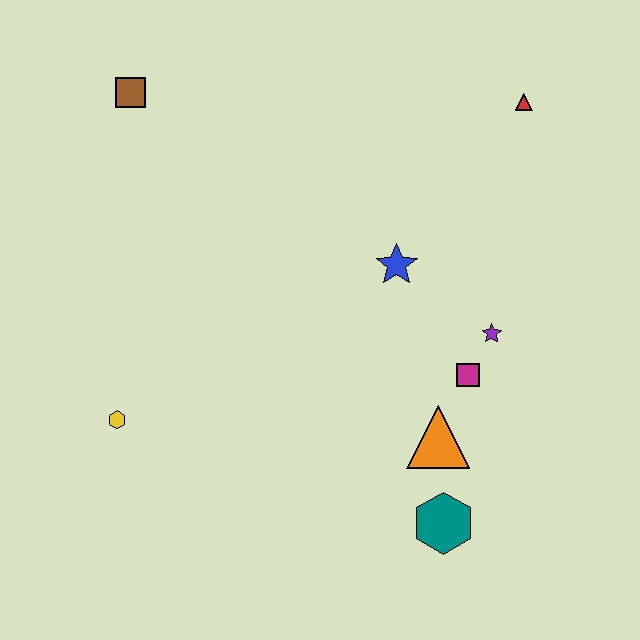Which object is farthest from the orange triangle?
The brown square is farthest from the orange triangle.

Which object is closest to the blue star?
The purple star is closest to the blue star.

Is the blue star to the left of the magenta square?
Yes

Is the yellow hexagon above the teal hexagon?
Yes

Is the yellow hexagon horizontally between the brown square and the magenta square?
No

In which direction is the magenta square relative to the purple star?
The magenta square is below the purple star.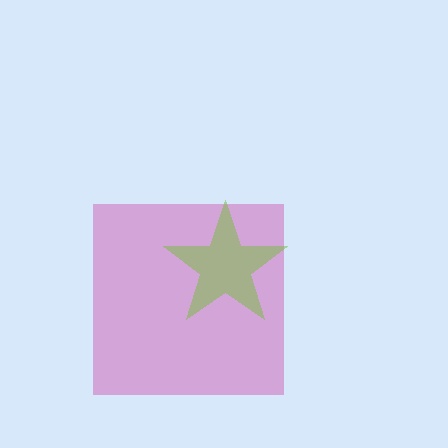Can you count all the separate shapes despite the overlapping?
Yes, there are 2 separate shapes.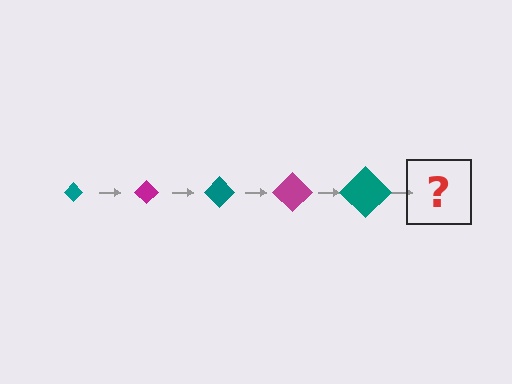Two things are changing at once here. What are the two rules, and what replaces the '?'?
The two rules are that the diamond grows larger each step and the color cycles through teal and magenta. The '?' should be a magenta diamond, larger than the previous one.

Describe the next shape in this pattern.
It should be a magenta diamond, larger than the previous one.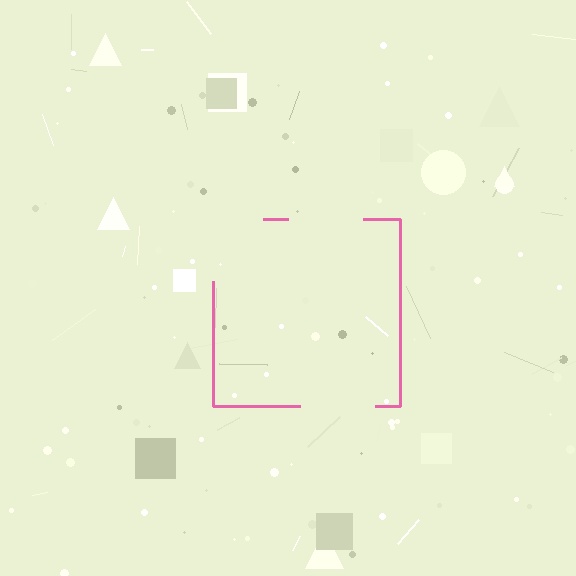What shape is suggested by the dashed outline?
The dashed outline suggests a square.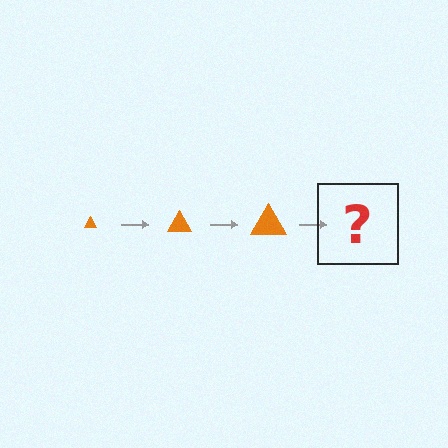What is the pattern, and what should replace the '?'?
The pattern is that the triangle gets progressively larger each step. The '?' should be an orange triangle, larger than the previous one.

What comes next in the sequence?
The next element should be an orange triangle, larger than the previous one.